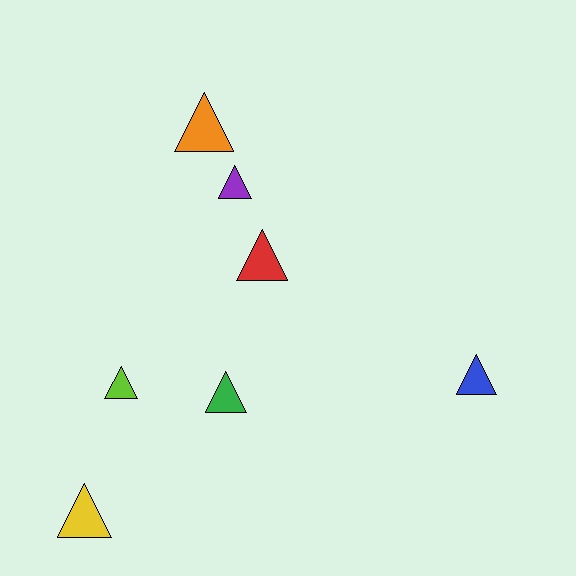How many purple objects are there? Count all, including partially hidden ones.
There is 1 purple object.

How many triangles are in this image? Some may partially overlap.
There are 7 triangles.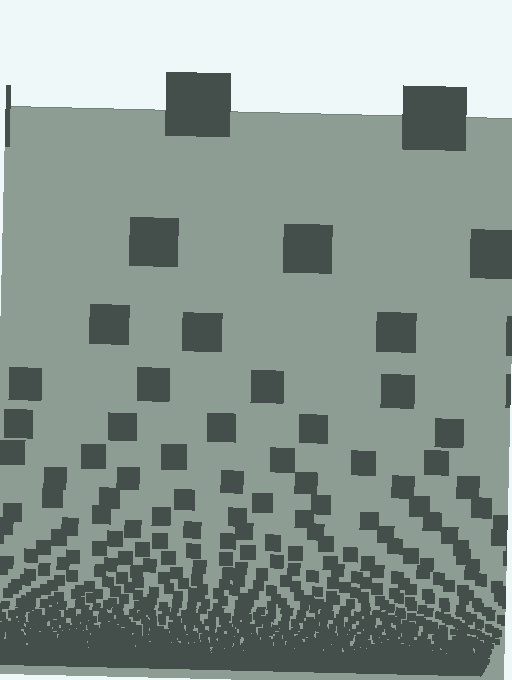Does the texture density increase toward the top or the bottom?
Density increases toward the bottom.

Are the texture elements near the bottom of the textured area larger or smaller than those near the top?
Smaller. The gradient is inverted — elements near the bottom are smaller and denser.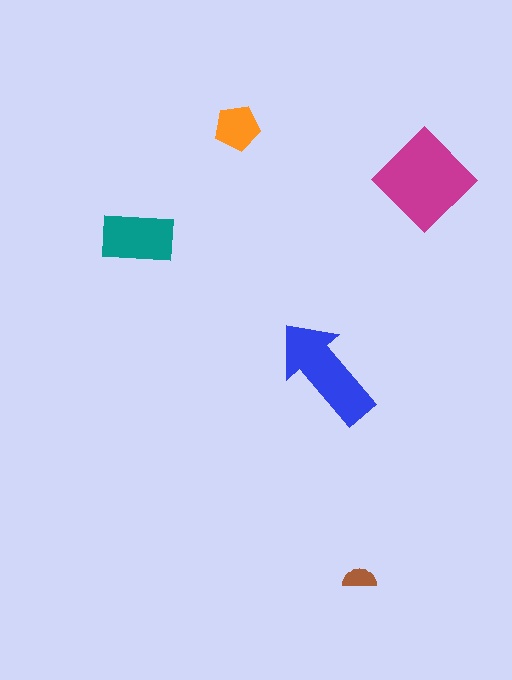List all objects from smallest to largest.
The brown semicircle, the orange pentagon, the teal rectangle, the blue arrow, the magenta diamond.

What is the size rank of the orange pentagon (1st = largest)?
4th.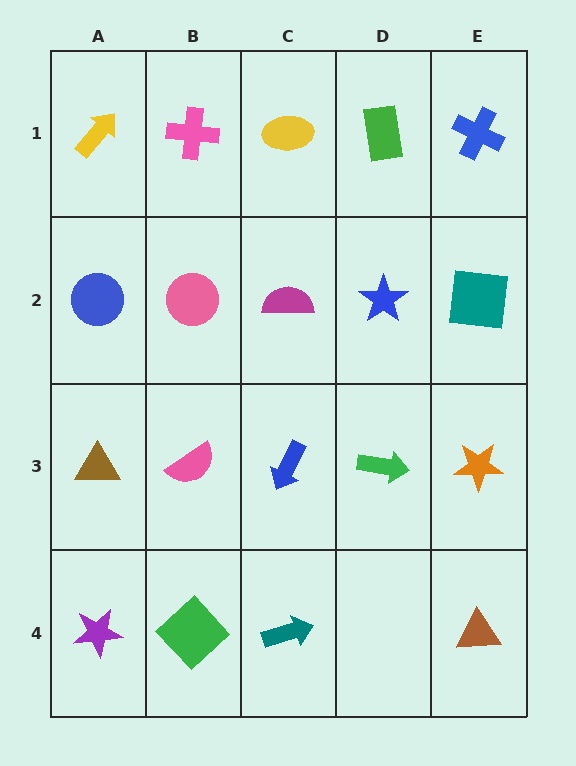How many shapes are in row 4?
4 shapes.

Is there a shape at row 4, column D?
No, that cell is empty.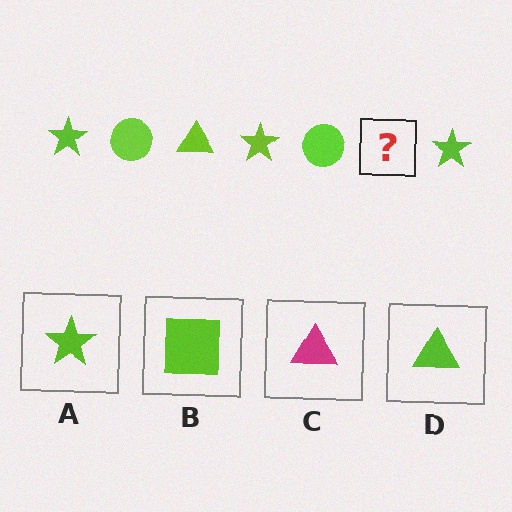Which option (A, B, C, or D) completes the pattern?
D.